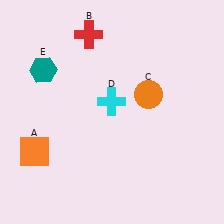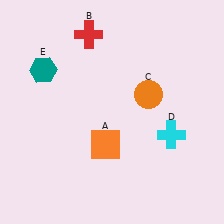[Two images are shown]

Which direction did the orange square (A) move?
The orange square (A) moved right.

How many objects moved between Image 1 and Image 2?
2 objects moved between the two images.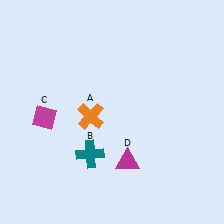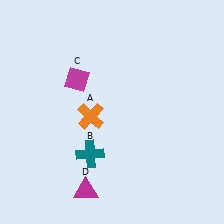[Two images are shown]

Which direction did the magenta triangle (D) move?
The magenta triangle (D) moved left.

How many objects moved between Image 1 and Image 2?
2 objects moved between the two images.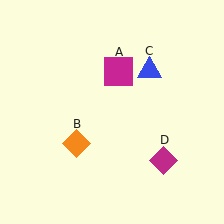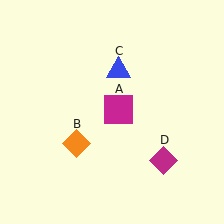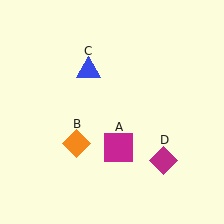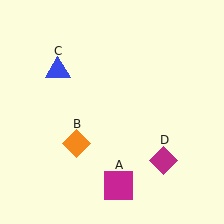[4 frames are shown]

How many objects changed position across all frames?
2 objects changed position: magenta square (object A), blue triangle (object C).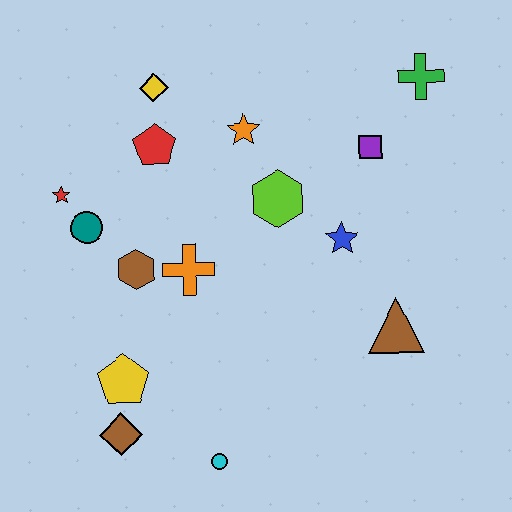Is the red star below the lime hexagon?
No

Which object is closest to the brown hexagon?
The orange cross is closest to the brown hexagon.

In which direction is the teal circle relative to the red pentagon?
The teal circle is below the red pentagon.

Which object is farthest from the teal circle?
The green cross is farthest from the teal circle.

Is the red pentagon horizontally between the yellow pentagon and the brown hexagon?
No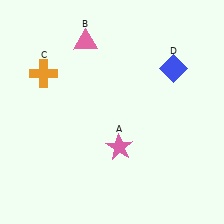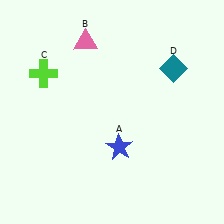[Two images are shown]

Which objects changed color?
A changed from pink to blue. C changed from orange to lime. D changed from blue to teal.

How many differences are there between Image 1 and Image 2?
There are 3 differences between the two images.